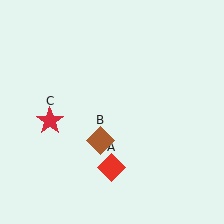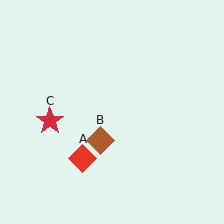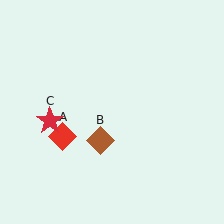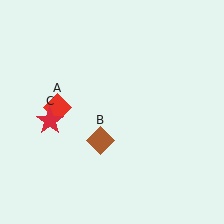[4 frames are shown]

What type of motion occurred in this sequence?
The red diamond (object A) rotated clockwise around the center of the scene.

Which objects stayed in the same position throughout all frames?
Brown diamond (object B) and red star (object C) remained stationary.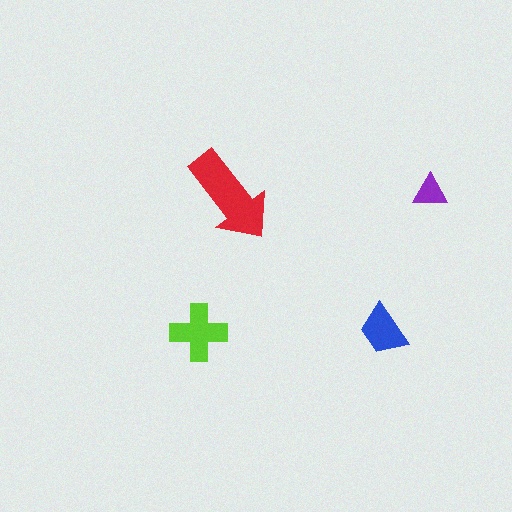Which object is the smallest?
The purple triangle.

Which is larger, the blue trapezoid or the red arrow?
The red arrow.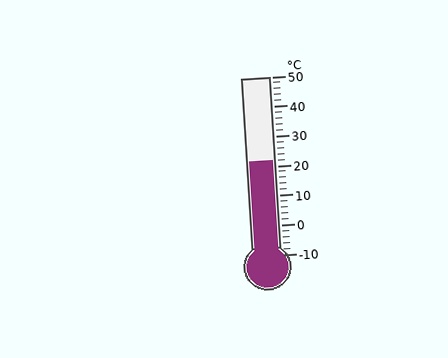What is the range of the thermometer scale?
The thermometer scale ranges from -10°C to 50°C.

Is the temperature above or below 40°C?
The temperature is below 40°C.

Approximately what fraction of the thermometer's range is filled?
The thermometer is filled to approximately 55% of its range.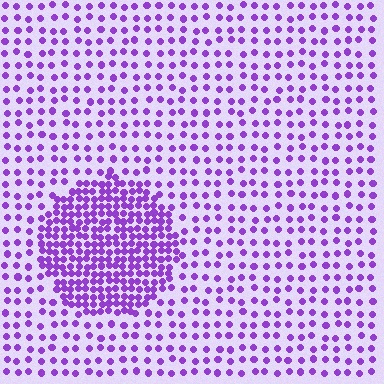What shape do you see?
I see a circle.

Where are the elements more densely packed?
The elements are more densely packed inside the circle boundary.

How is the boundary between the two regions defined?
The boundary is defined by a change in element density (approximately 2.5x ratio). All elements are the same color, size, and shape.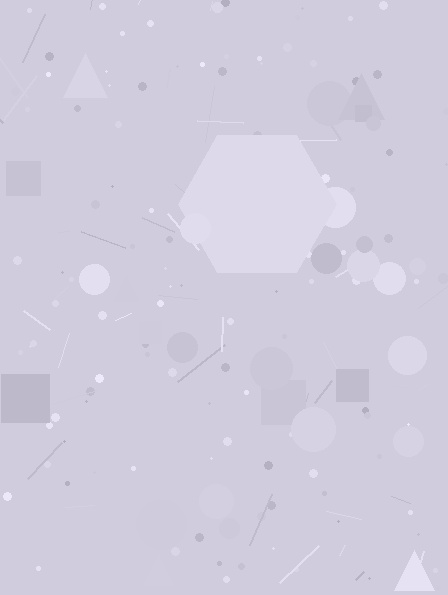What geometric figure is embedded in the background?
A hexagon is embedded in the background.